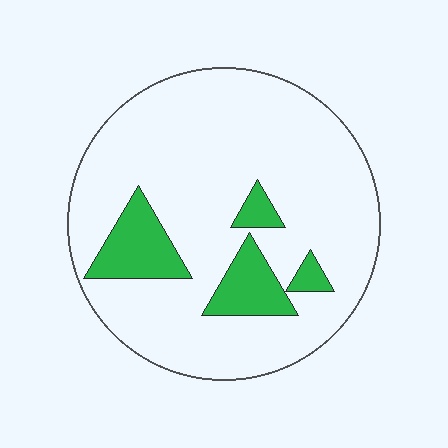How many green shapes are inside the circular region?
4.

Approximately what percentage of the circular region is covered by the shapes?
Approximately 15%.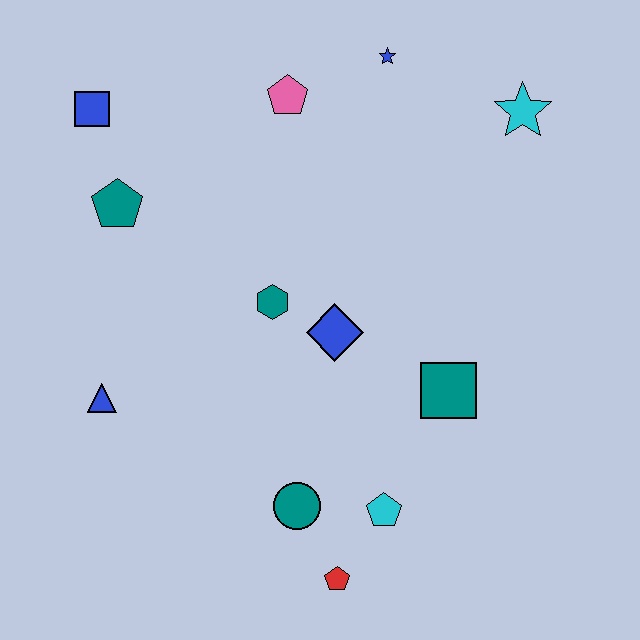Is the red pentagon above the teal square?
No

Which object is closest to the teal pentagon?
The blue square is closest to the teal pentagon.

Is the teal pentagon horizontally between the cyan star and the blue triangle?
Yes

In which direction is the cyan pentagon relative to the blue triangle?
The cyan pentagon is to the right of the blue triangle.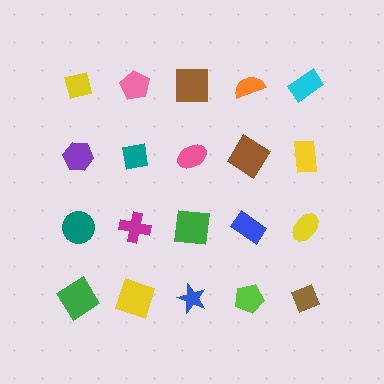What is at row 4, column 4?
A lime pentagon.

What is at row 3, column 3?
A green square.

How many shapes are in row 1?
5 shapes.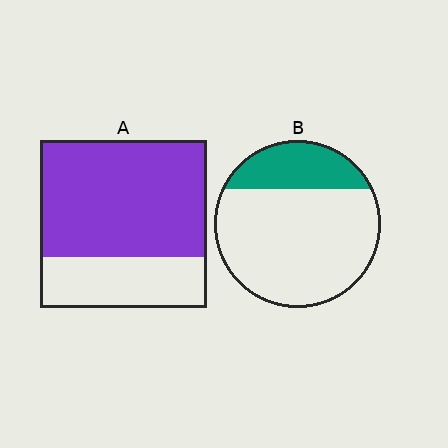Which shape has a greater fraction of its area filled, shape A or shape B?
Shape A.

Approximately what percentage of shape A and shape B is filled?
A is approximately 70% and B is approximately 25%.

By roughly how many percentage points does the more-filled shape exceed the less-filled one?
By roughly 45 percentage points (A over B).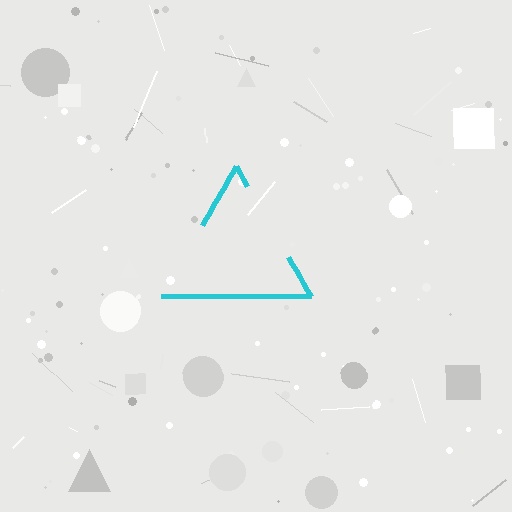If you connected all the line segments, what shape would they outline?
They would outline a triangle.